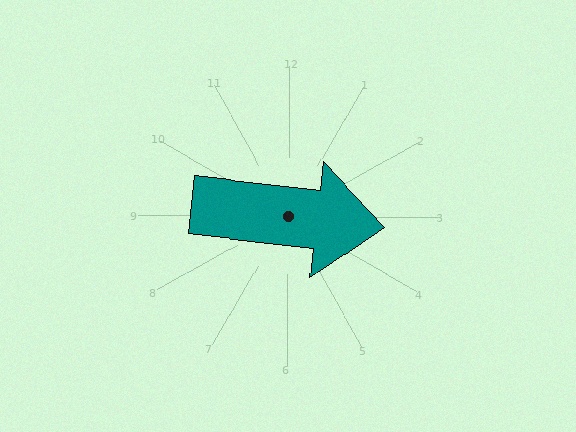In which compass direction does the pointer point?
East.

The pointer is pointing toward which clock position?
Roughly 3 o'clock.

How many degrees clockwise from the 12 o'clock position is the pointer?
Approximately 96 degrees.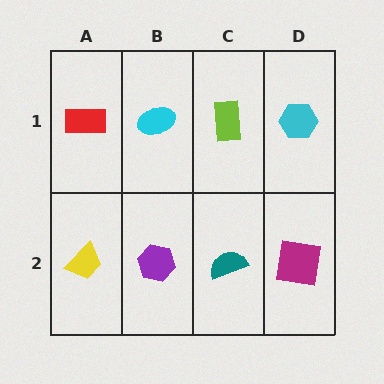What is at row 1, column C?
A lime rectangle.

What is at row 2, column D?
A magenta square.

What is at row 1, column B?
A cyan ellipse.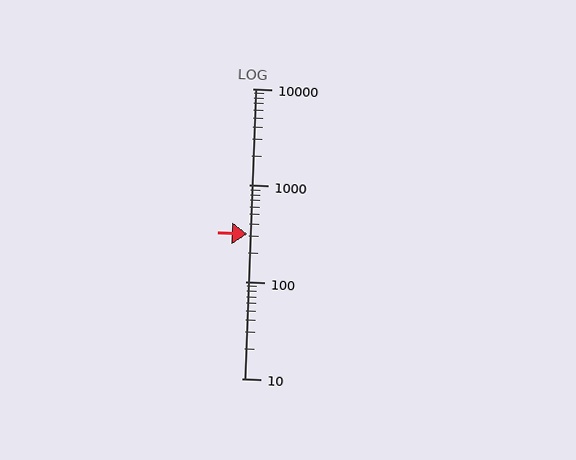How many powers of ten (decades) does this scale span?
The scale spans 3 decades, from 10 to 10000.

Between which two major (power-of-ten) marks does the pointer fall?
The pointer is between 100 and 1000.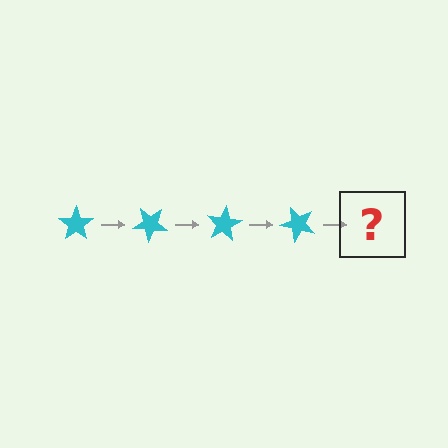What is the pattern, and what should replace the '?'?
The pattern is that the star rotates 40 degrees each step. The '?' should be a cyan star rotated 160 degrees.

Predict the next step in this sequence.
The next step is a cyan star rotated 160 degrees.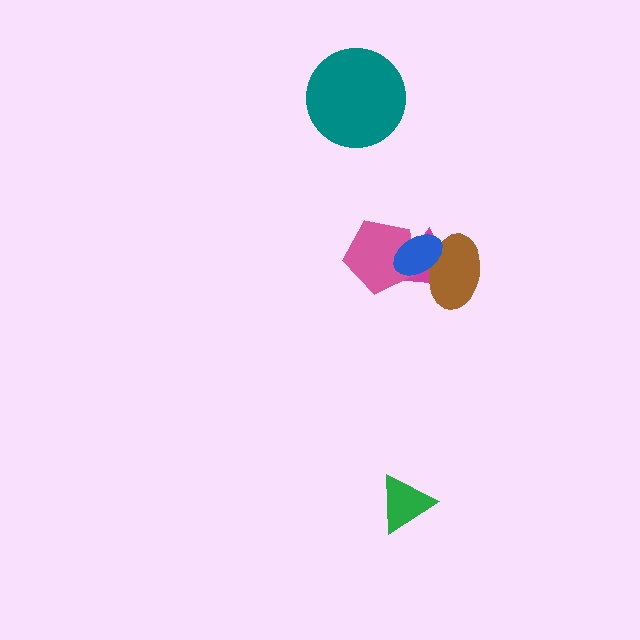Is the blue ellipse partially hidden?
No, no other shape covers it.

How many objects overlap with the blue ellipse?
3 objects overlap with the blue ellipse.